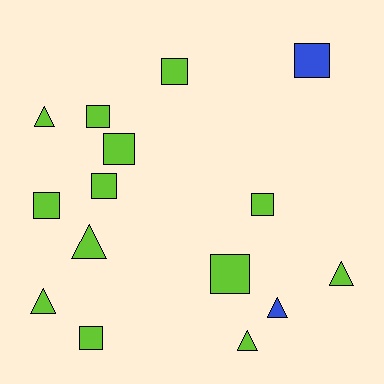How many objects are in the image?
There are 15 objects.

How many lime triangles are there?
There are 5 lime triangles.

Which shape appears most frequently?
Square, with 9 objects.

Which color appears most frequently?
Lime, with 13 objects.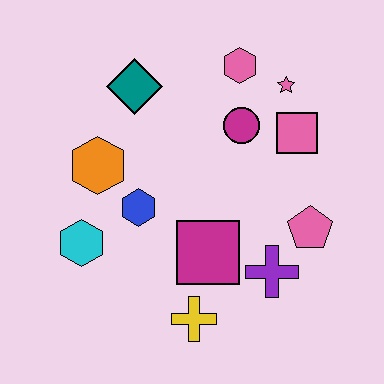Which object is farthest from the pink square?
The cyan hexagon is farthest from the pink square.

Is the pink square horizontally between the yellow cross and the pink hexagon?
No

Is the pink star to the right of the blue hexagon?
Yes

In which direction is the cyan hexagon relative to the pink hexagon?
The cyan hexagon is below the pink hexagon.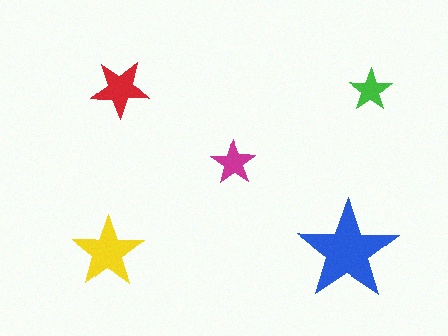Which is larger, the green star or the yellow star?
The yellow one.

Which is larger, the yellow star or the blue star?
The blue one.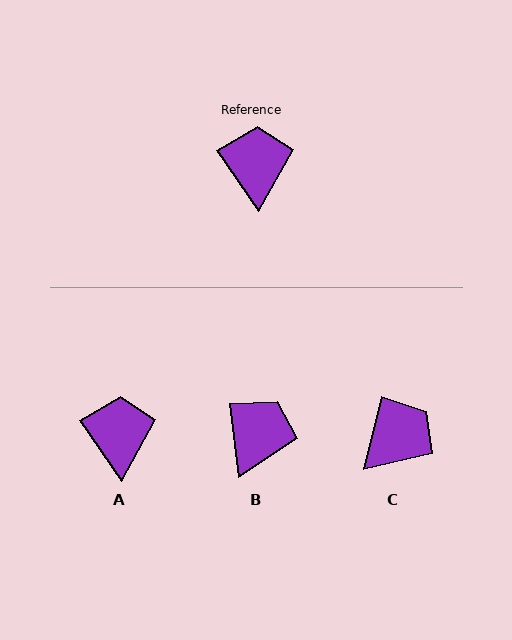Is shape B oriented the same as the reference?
No, it is off by about 28 degrees.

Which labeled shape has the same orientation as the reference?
A.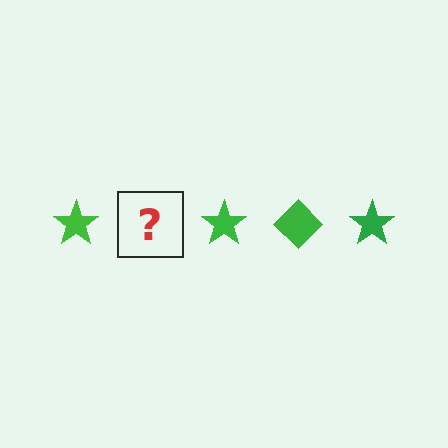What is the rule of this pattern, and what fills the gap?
The rule is that the pattern cycles through star, diamond shapes in green. The gap should be filled with a green diamond.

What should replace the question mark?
The question mark should be replaced with a green diamond.